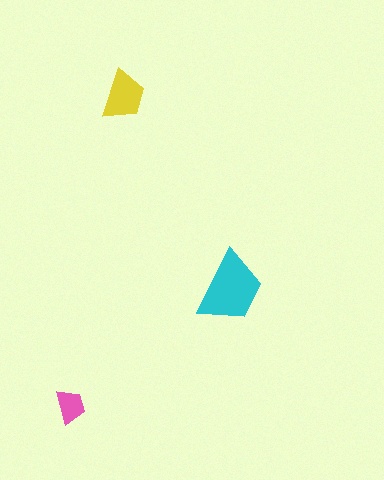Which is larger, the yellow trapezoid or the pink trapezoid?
The yellow one.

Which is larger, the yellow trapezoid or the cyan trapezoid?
The cyan one.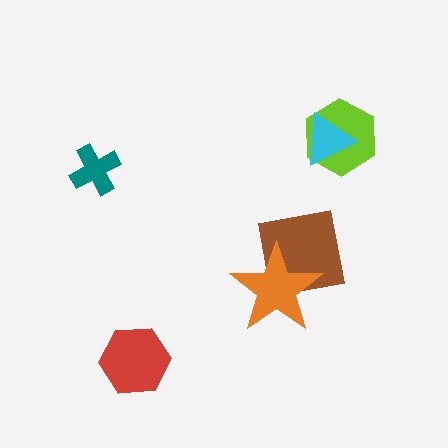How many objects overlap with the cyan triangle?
1 object overlaps with the cyan triangle.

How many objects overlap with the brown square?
1 object overlaps with the brown square.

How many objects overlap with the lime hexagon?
1 object overlaps with the lime hexagon.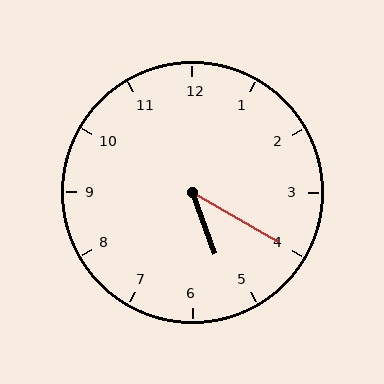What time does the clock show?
5:20.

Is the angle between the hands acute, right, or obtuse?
It is acute.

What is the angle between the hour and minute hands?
Approximately 40 degrees.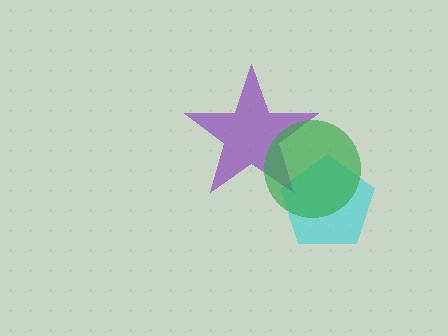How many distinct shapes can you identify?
There are 3 distinct shapes: a cyan pentagon, a purple star, a green circle.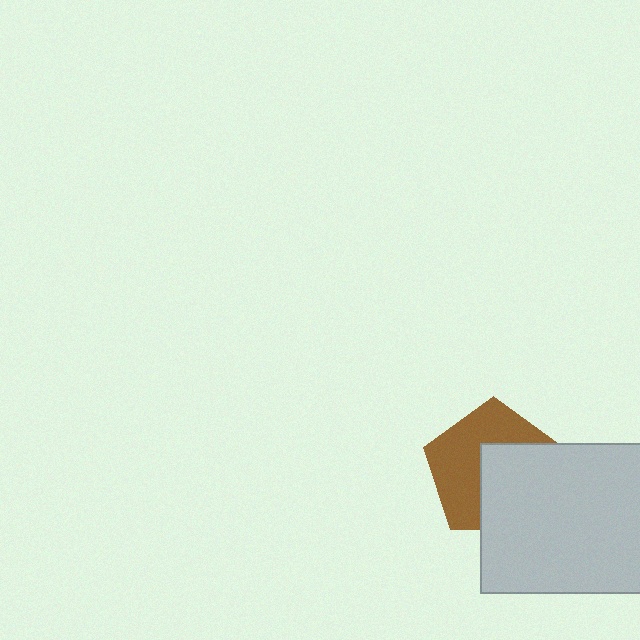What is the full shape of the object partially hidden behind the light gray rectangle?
The partially hidden object is a brown pentagon.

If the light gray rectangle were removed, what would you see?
You would see the complete brown pentagon.